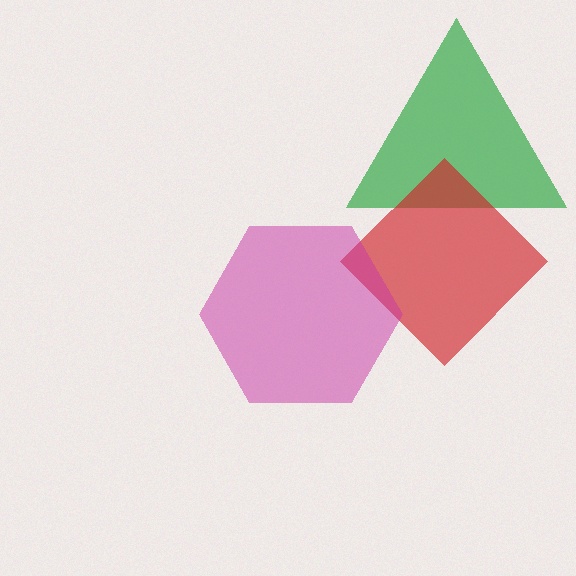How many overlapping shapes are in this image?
There are 3 overlapping shapes in the image.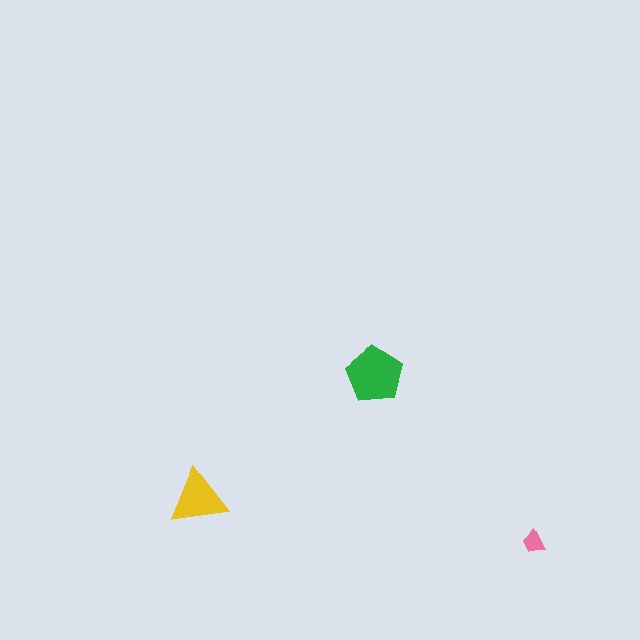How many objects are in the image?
There are 3 objects in the image.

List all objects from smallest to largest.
The pink trapezoid, the yellow triangle, the green pentagon.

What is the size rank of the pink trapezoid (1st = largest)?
3rd.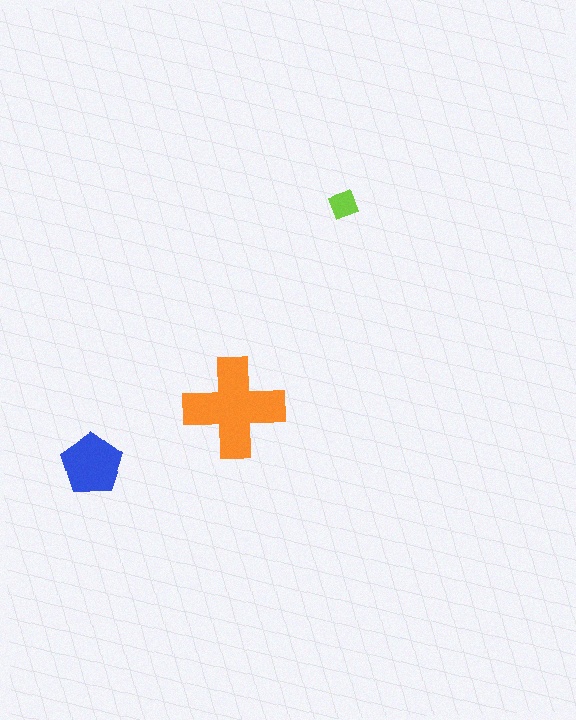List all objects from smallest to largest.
The lime diamond, the blue pentagon, the orange cross.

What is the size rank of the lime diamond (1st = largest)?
3rd.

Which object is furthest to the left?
The blue pentagon is leftmost.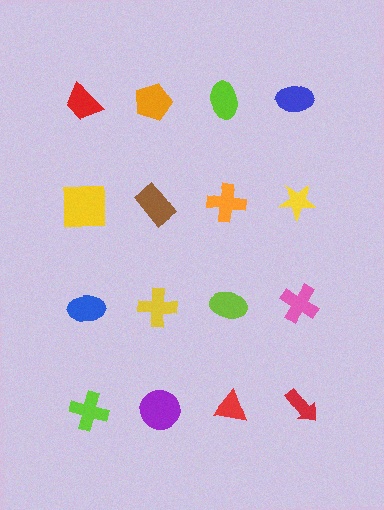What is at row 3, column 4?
A pink cross.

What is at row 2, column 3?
An orange cross.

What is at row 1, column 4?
A blue ellipse.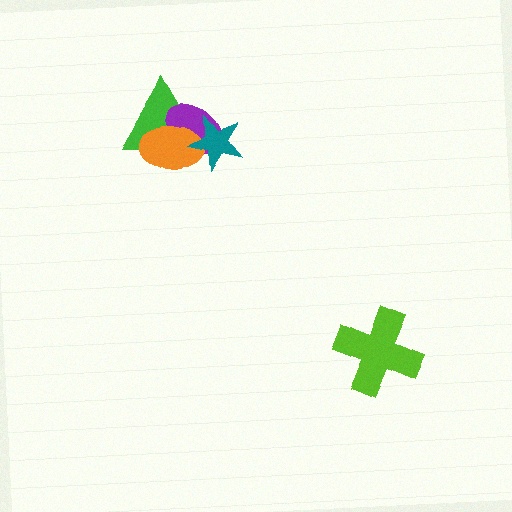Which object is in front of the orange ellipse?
The teal star is in front of the orange ellipse.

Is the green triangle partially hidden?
Yes, it is partially covered by another shape.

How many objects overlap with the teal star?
3 objects overlap with the teal star.